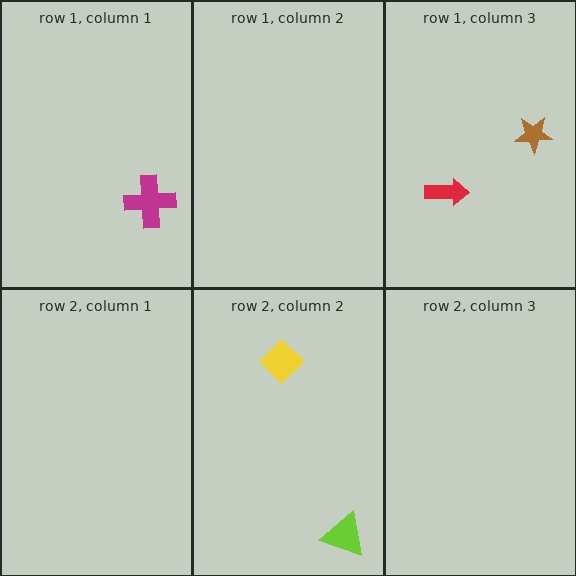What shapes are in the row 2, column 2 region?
The yellow diamond, the lime triangle.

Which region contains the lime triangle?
The row 2, column 2 region.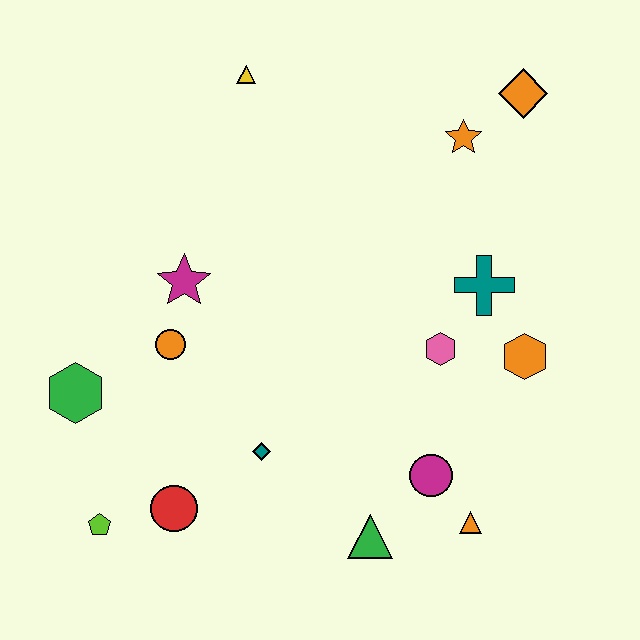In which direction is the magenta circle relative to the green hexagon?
The magenta circle is to the right of the green hexagon.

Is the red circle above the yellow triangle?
No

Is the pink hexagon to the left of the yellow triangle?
No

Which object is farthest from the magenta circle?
The yellow triangle is farthest from the magenta circle.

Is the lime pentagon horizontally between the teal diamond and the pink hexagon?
No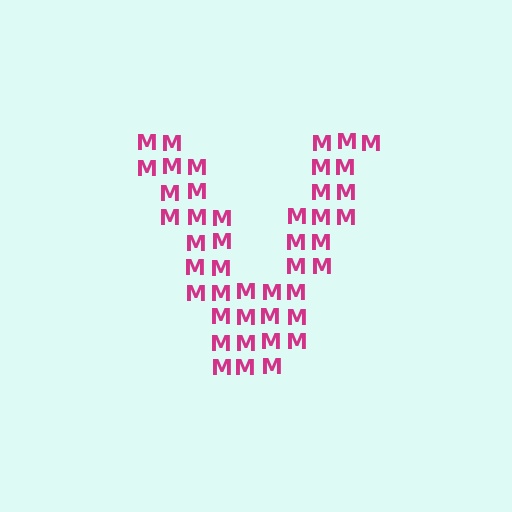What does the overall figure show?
The overall figure shows the letter V.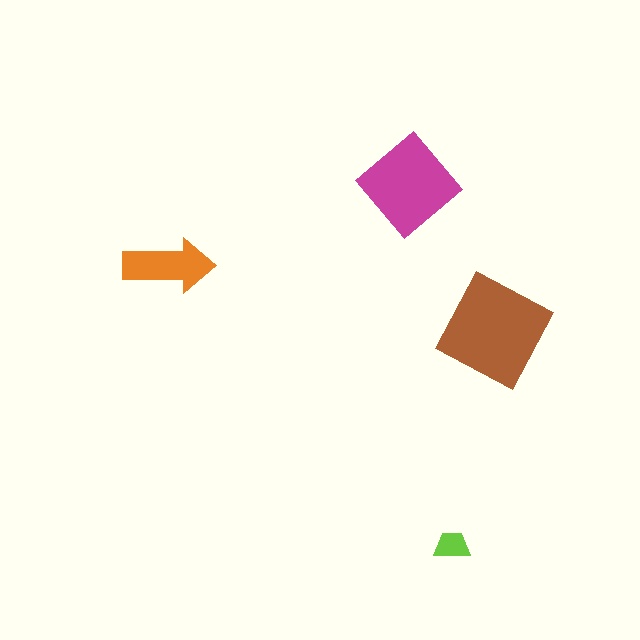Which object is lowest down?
The lime trapezoid is bottommost.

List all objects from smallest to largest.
The lime trapezoid, the orange arrow, the magenta diamond, the brown diamond.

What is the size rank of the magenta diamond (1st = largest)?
2nd.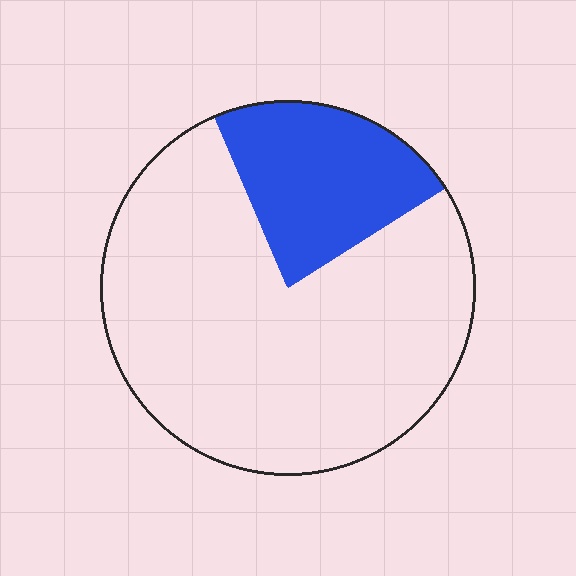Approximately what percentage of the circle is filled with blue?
Approximately 25%.